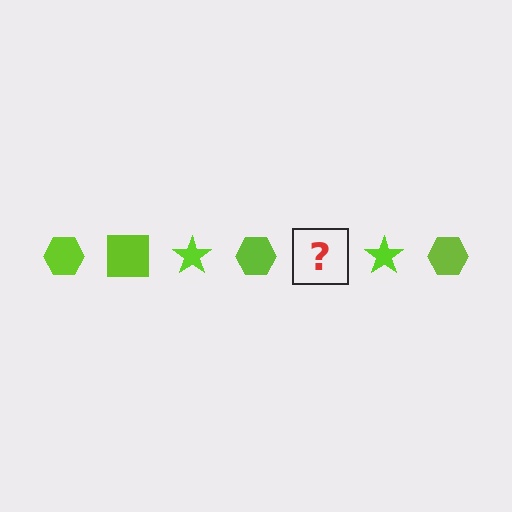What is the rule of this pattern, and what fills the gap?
The rule is that the pattern cycles through hexagon, square, star shapes in lime. The gap should be filled with a lime square.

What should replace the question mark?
The question mark should be replaced with a lime square.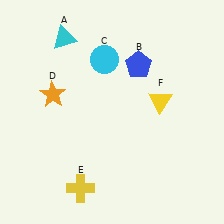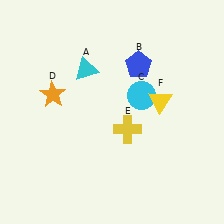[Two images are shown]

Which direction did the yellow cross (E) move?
The yellow cross (E) moved up.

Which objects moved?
The objects that moved are: the cyan triangle (A), the cyan circle (C), the yellow cross (E).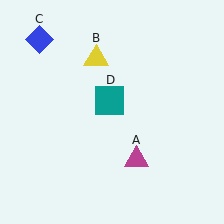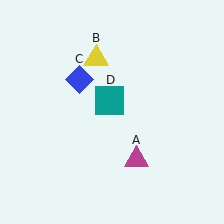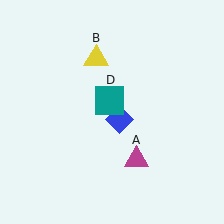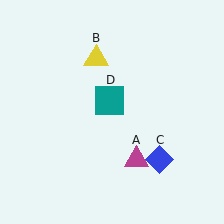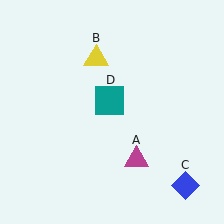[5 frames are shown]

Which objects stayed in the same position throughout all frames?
Magenta triangle (object A) and yellow triangle (object B) and teal square (object D) remained stationary.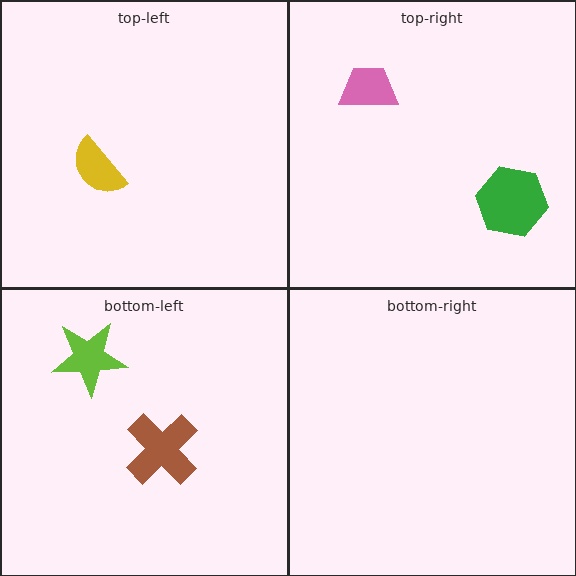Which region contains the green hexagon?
The top-right region.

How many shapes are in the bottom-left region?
2.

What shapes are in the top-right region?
The pink trapezoid, the green hexagon.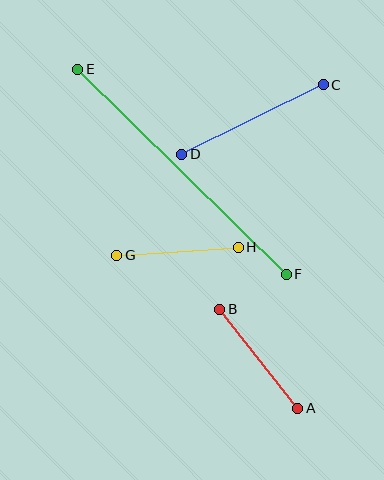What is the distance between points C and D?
The distance is approximately 158 pixels.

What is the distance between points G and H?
The distance is approximately 122 pixels.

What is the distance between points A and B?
The distance is approximately 126 pixels.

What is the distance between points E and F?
The distance is approximately 292 pixels.